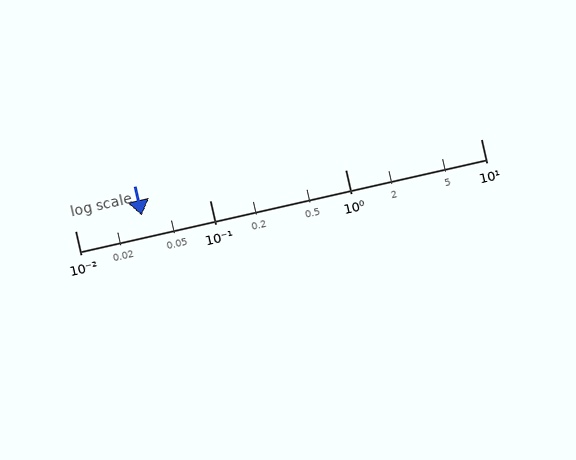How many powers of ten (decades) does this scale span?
The scale spans 3 decades, from 0.01 to 10.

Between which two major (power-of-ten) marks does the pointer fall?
The pointer is between 0.01 and 0.1.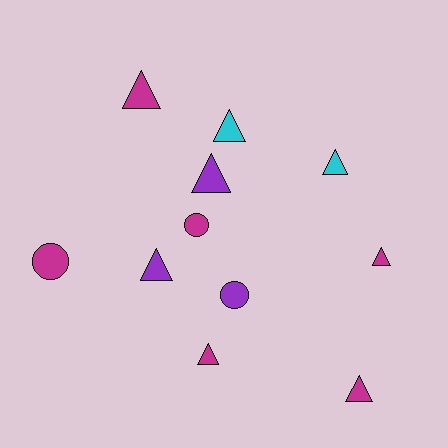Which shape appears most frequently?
Triangle, with 8 objects.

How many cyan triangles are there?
There are 2 cyan triangles.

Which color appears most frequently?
Magenta, with 6 objects.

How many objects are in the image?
There are 11 objects.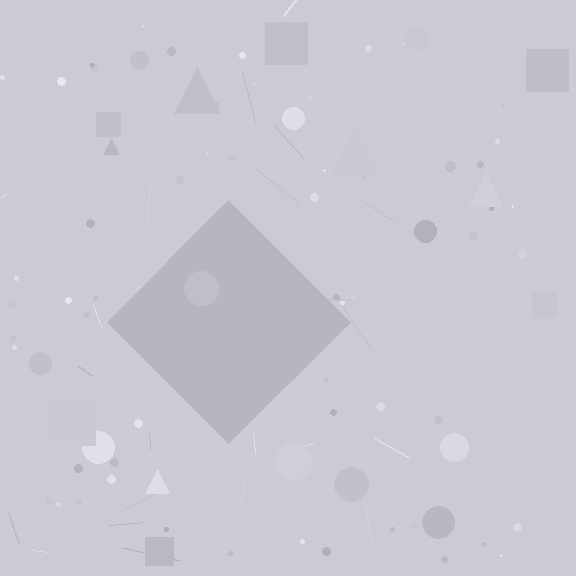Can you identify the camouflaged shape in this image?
The camouflaged shape is a diamond.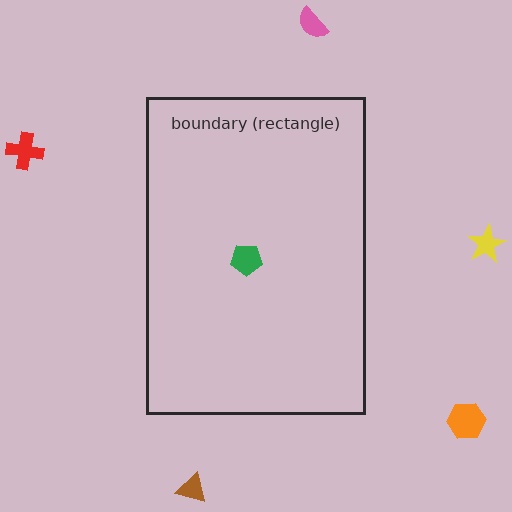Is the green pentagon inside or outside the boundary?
Inside.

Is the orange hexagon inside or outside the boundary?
Outside.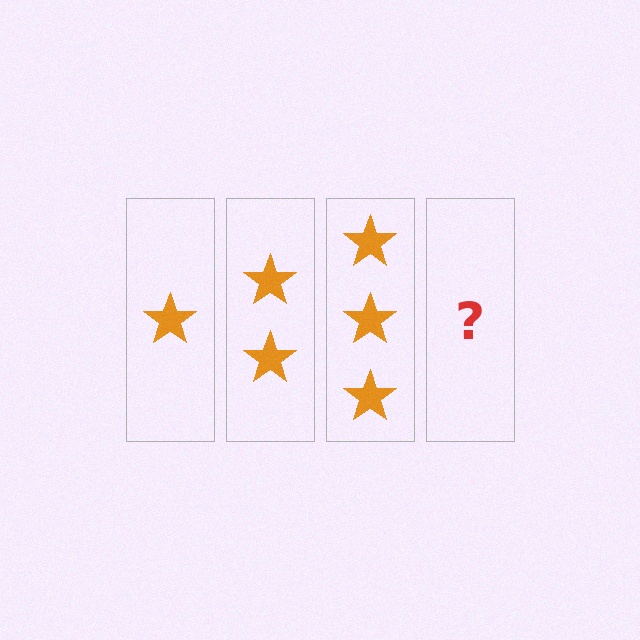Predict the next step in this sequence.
The next step is 4 stars.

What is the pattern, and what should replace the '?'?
The pattern is that each step adds one more star. The '?' should be 4 stars.